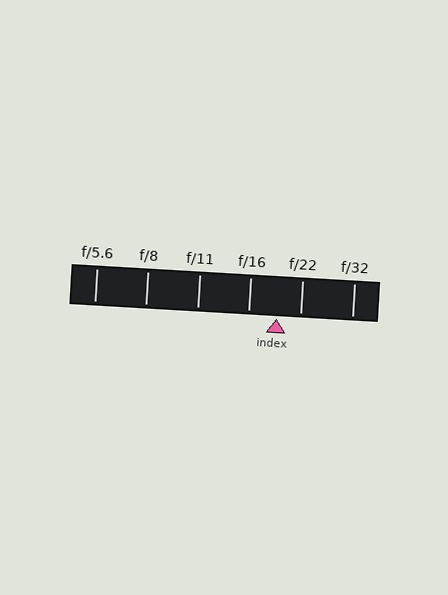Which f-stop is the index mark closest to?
The index mark is closest to f/22.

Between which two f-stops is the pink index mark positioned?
The index mark is between f/16 and f/22.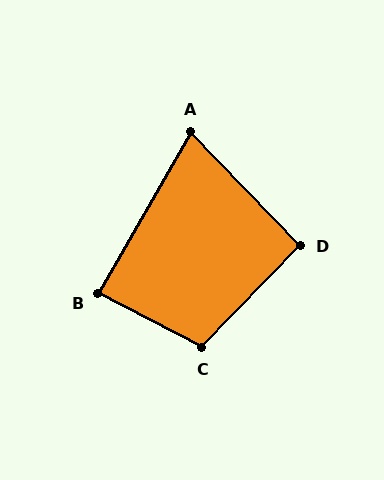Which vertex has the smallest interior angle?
A, at approximately 74 degrees.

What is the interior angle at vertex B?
Approximately 88 degrees (approximately right).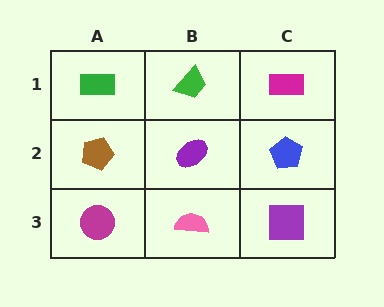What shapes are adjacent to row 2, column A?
A green rectangle (row 1, column A), a magenta circle (row 3, column A), a purple ellipse (row 2, column B).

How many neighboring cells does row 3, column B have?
3.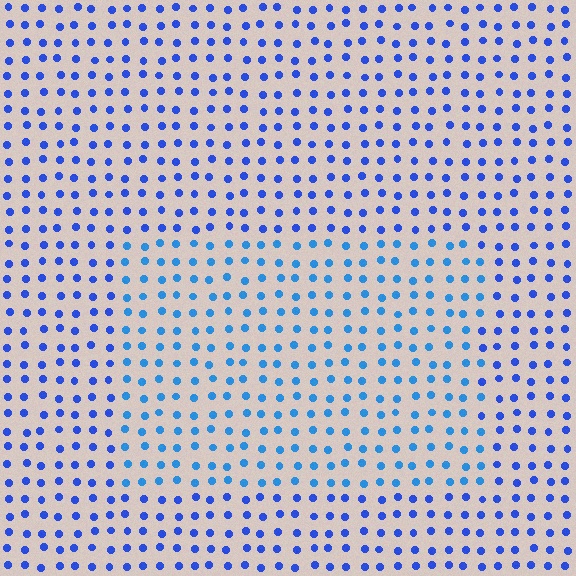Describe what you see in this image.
The image is filled with small blue elements in a uniform arrangement. A rectangle-shaped region is visible where the elements are tinted to a slightly different hue, forming a subtle color boundary.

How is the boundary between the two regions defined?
The boundary is defined purely by a slight shift in hue (about 22 degrees). Spacing, size, and orientation are identical on both sides.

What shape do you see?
I see a rectangle.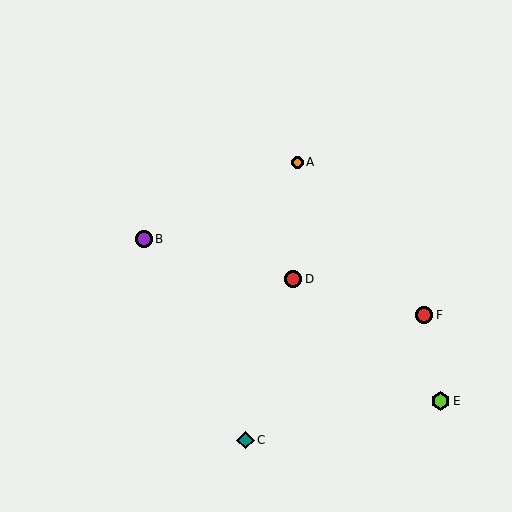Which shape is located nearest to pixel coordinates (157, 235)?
The purple circle (labeled B) at (144, 239) is nearest to that location.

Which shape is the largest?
The lime hexagon (labeled E) is the largest.